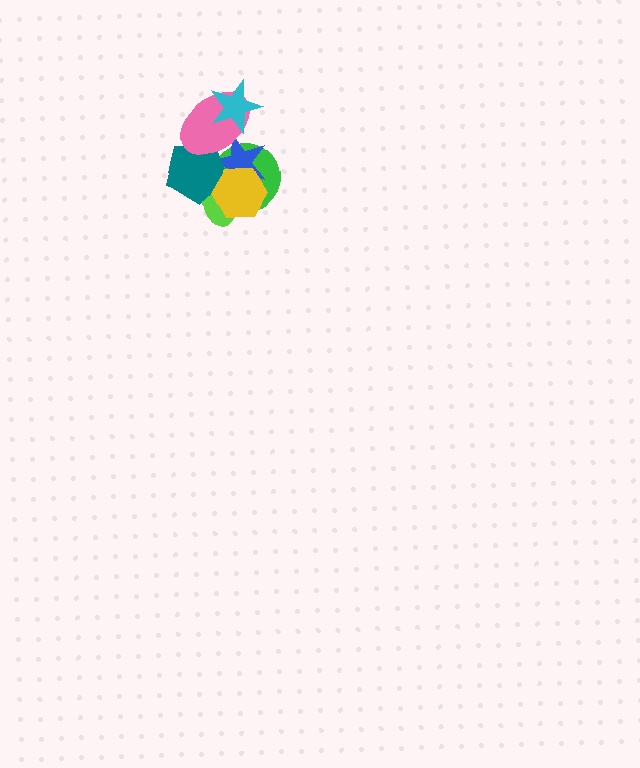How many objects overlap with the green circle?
5 objects overlap with the green circle.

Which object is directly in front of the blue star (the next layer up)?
The teal pentagon is directly in front of the blue star.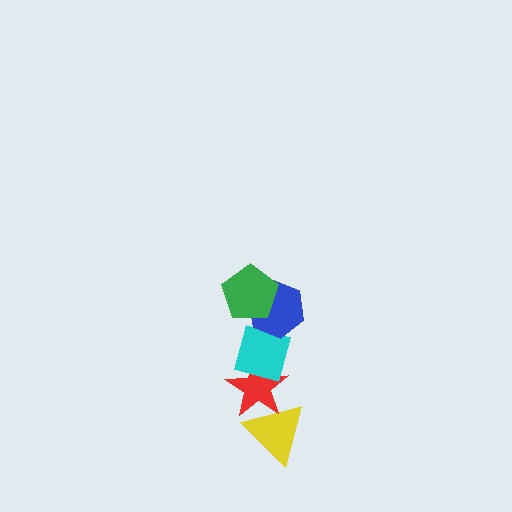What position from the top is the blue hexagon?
The blue hexagon is 2nd from the top.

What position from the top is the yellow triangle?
The yellow triangle is 5th from the top.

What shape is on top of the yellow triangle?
The red star is on top of the yellow triangle.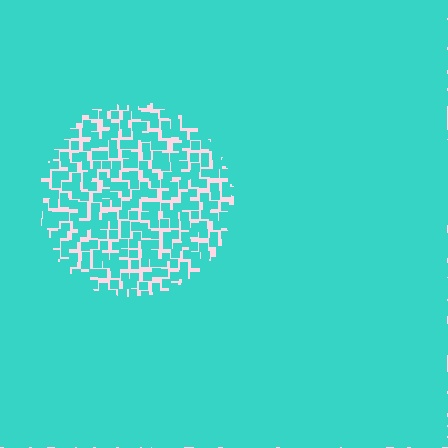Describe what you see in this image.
The image contains small cyan elements arranged at two different densities. A circle-shaped region is visible where the elements are less densely packed than the surrounding area.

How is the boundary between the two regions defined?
The boundary is defined by a change in element density (approximately 3.1x ratio). All elements are the same color, size, and shape.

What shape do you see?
I see a circle.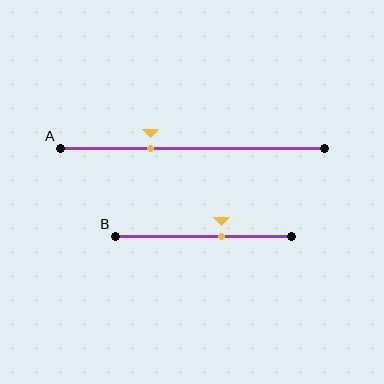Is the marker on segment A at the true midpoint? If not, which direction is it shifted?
No, the marker on segment A is shifted to the left by about 16% of the segment length.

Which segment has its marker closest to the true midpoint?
Segment B has its marker closest to the true midpoint.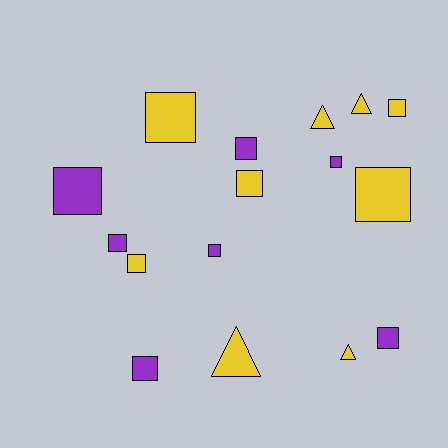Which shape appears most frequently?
Square, with 12 objects.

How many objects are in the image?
There are 16 objects.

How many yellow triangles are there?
There are 4 yellow triangles.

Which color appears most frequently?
Yellow, with 9 objects.